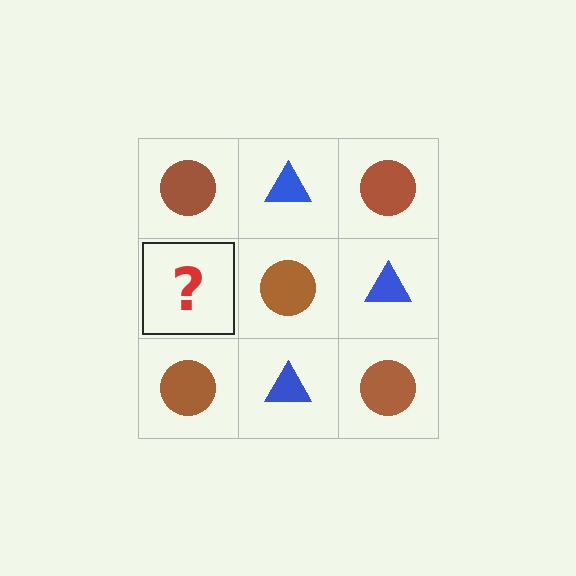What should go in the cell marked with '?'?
The missing cell should contain a blue triangle.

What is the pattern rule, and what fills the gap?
The rule is that it alternates brown circle and blue triangle in a checkerboard pattern. The gap should be filled with a blue triangle.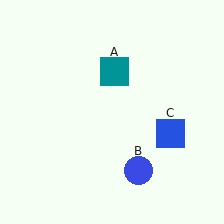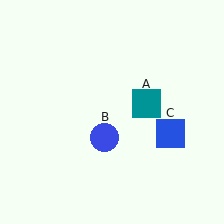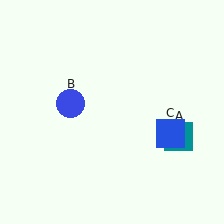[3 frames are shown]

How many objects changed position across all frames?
2 objects changed position: teal square (object A), blue circle (object B).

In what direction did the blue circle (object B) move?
The blue circle (object B) moved up and to the left.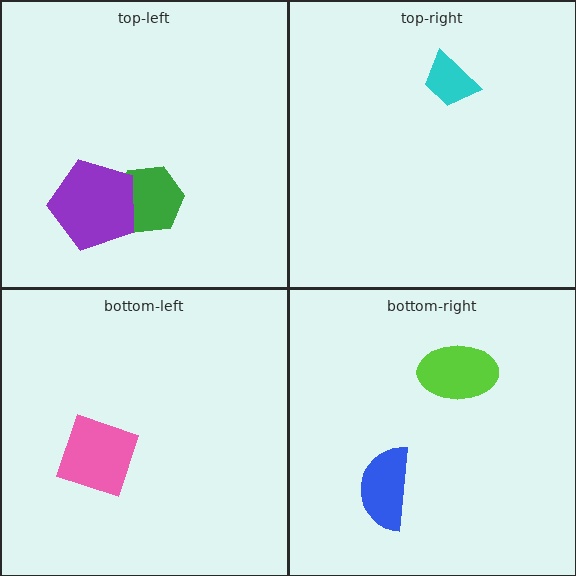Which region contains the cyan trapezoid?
The top-right region.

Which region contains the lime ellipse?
The bottom-right region.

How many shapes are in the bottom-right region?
2.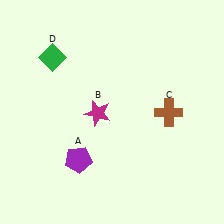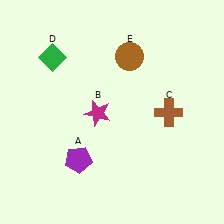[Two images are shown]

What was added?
A brown circle (E) was added in Image 2.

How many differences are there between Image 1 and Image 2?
There is 1 difference between the two images.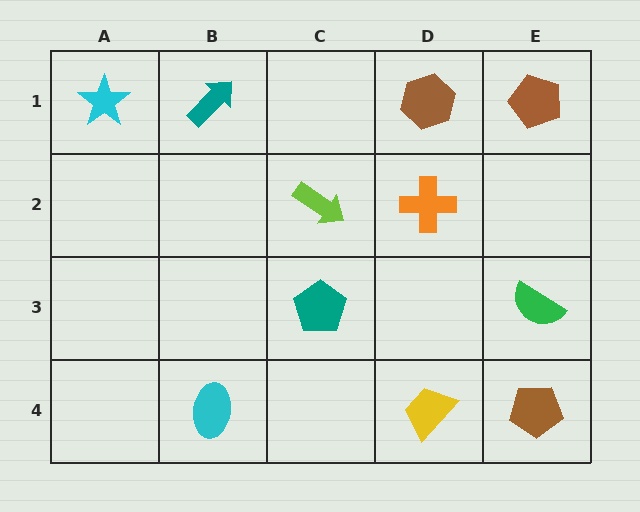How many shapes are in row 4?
3 shapes.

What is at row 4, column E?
A brown pentagon.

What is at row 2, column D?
An orange cross.